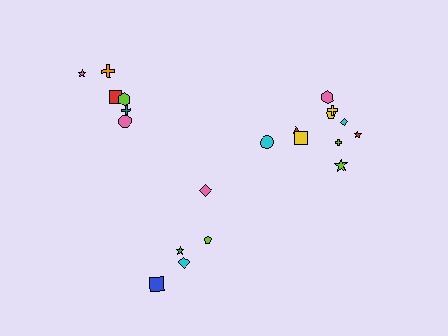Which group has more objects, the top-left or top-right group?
The top-right group.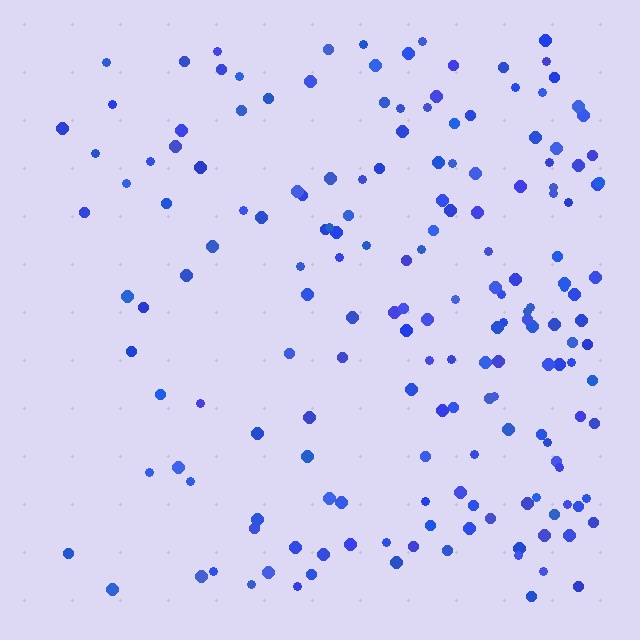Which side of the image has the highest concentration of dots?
The right.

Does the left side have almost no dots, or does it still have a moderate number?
Still a moderate number, just noticeably fewer than the right.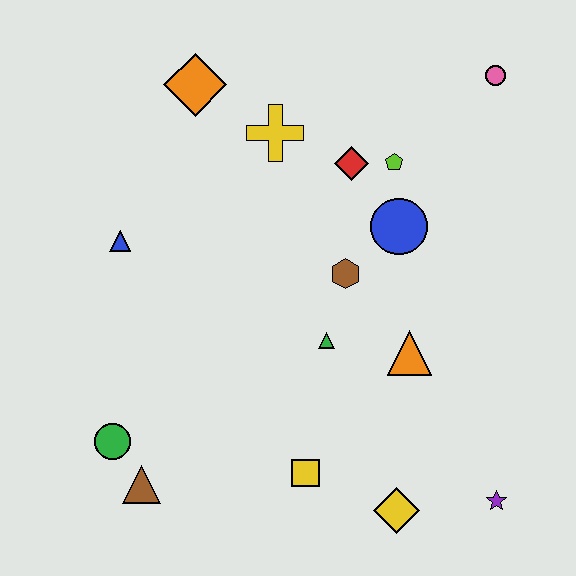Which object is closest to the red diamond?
The lime pentagon is closest to the red diamond.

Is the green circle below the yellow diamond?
No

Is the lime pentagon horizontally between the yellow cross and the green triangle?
No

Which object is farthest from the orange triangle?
The orange diamond is farthest from the orange triangle.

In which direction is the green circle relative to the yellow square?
The green circle is to the left of the yellow square.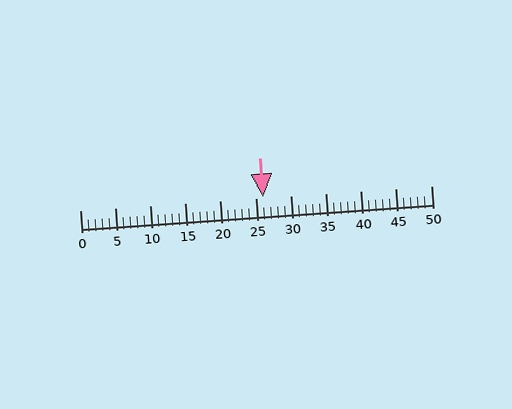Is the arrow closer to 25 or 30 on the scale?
The arrow is closer to 25.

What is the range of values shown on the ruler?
The ruler shows values from 0 to 50.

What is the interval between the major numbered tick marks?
The major tick marks are spaced 5 units apart.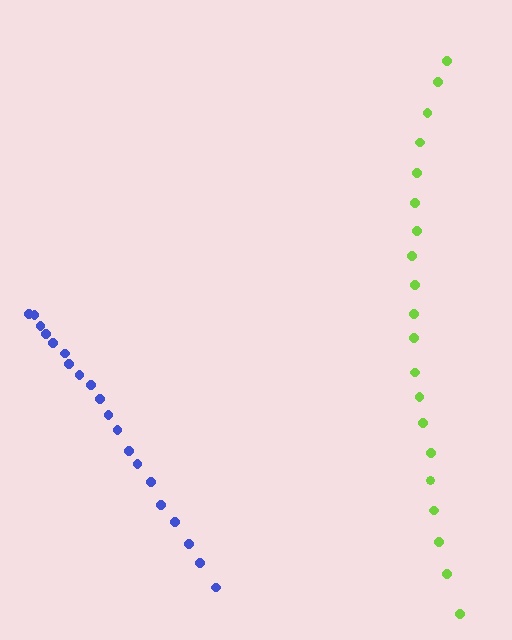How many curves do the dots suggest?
There are 2 distinct paths.